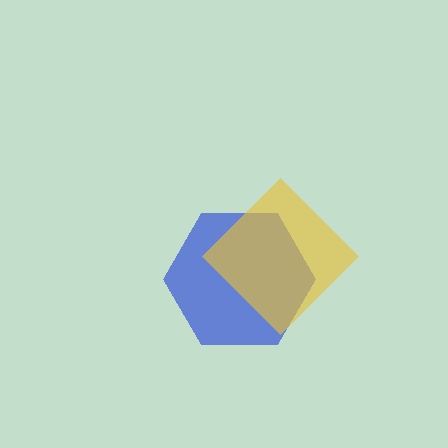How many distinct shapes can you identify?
There are 2 distinct shapes: a blue hexagon, a yellow diamond.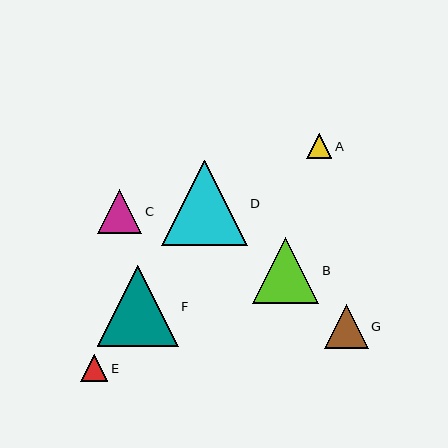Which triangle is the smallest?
Triangle A is the smallest with a size of approximately 25 pixels.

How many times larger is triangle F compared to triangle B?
Triangle F is approximately 1.2 times the size of triangle B.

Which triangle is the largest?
Triangle D is the largest with a size of approximately 86 pixels.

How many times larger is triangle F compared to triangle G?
Triangle F is approximately 1.8 times the size of triangle G.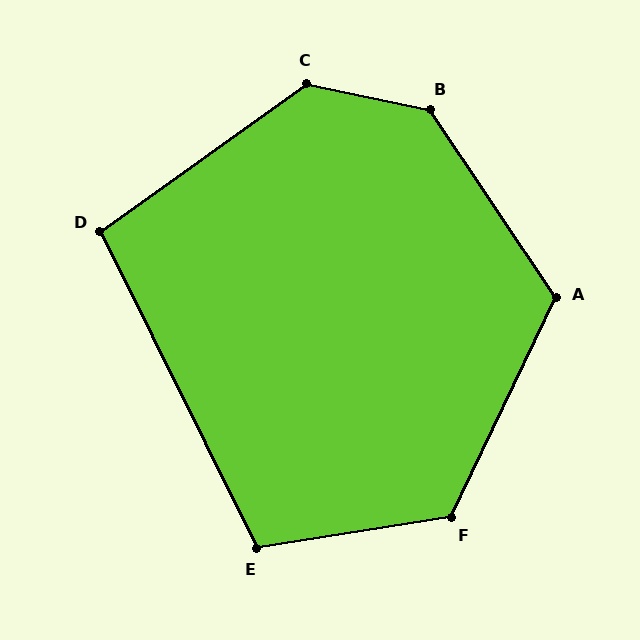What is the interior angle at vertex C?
Approximately 132 degrees (obtuse).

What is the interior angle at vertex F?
Approximately 125 degrees (obtuse).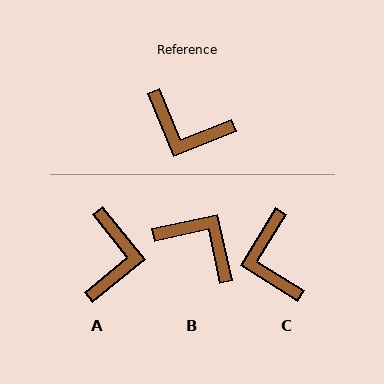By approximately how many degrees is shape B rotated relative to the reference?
Approximately 171 degrees counter-clockwise.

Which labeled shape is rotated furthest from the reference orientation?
B, about 171 degrees away.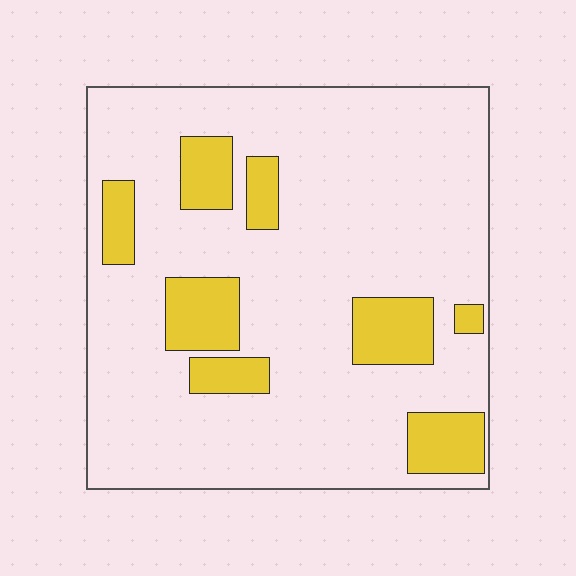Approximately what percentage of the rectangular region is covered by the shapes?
Approximately 20%.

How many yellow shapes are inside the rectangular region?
8.